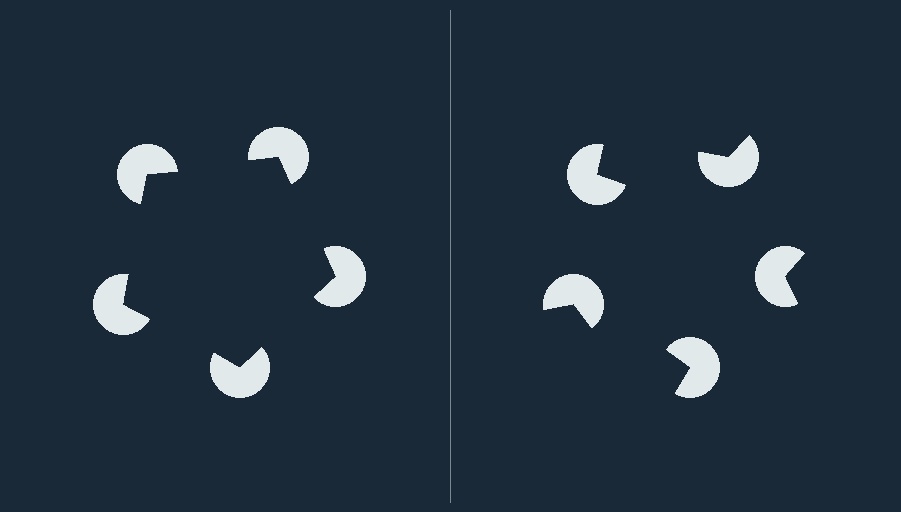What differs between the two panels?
The pac-man discs are positioned identically on both sides; only the wedge orientations differ. On the left they align to a pentagon; on the right they are misaligned.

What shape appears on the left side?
An illusory pentagon.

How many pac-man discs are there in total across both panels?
10 — 5 on each side.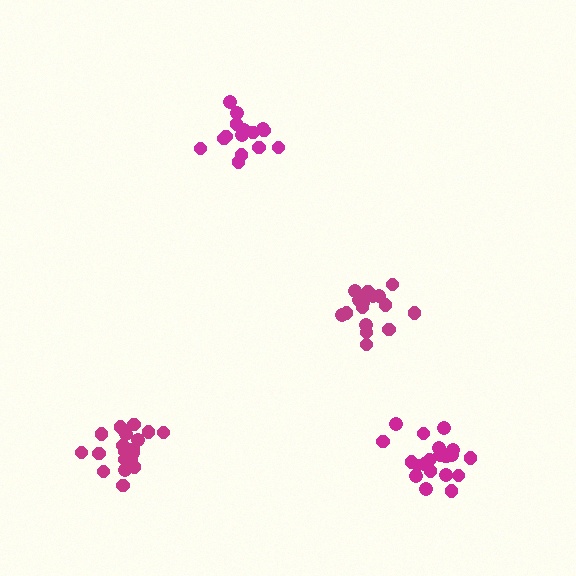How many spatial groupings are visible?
There are 4 spatial groupings.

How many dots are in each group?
Group 1: 19 dots, Group 2: 15 dots, Group 3: 16 dots, Group 4: 20 dots (70 total).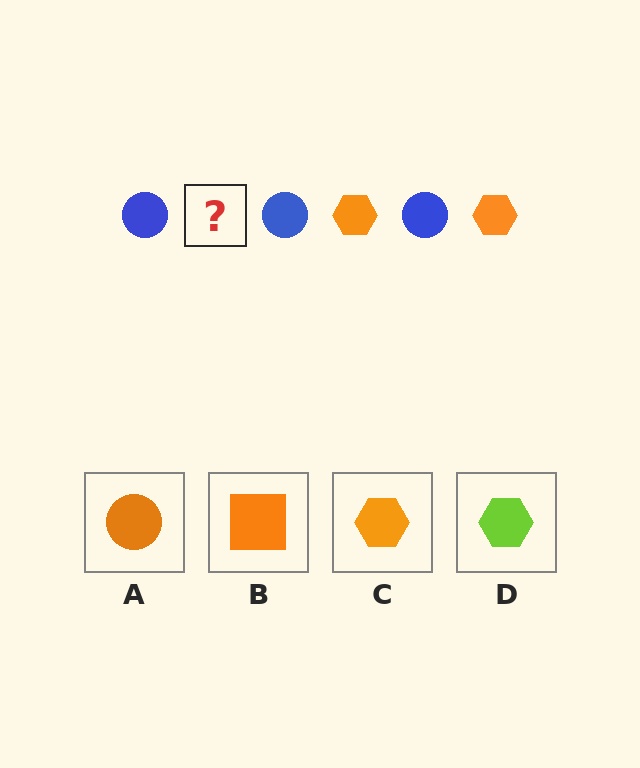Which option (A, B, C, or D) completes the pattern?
C.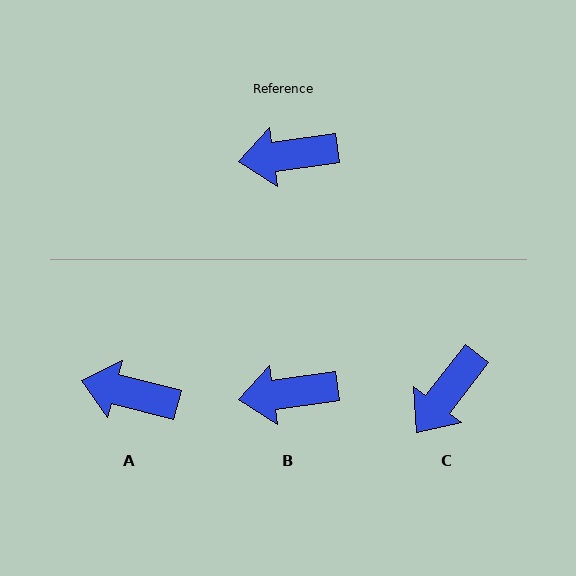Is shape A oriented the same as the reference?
No, it is off by about 22 degrees.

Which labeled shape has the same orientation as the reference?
B.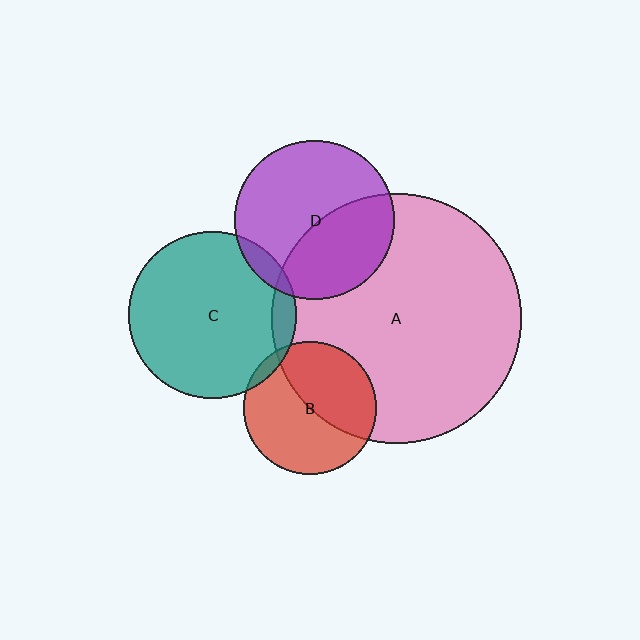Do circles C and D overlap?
Yes.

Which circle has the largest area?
Circle A (pink).